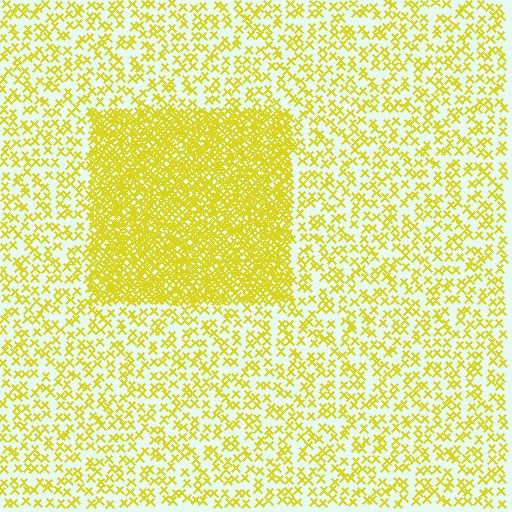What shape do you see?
I see a rectangle.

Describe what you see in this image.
The image contains small yellow elements arranged at two different densities. A rectangle-shaped region is visible where the elements are more densely packed than the surrounding area.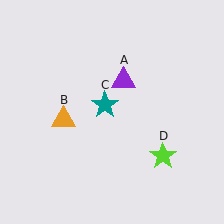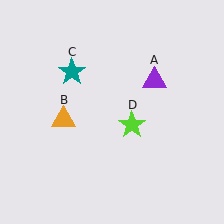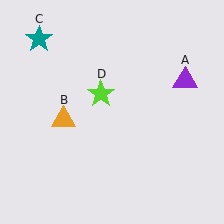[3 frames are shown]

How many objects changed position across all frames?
3 objects changed position: purple triangle (object A), teal star (object C), lime star (object D).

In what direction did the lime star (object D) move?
The lime star (object D) moved up and to the left.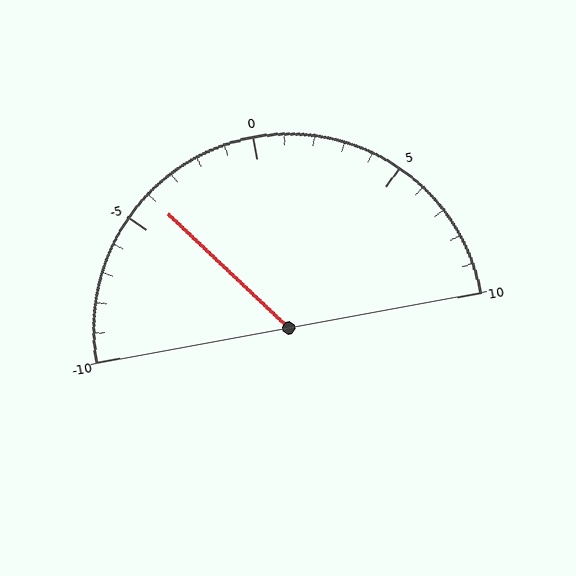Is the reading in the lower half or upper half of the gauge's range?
The reading is in the lower half of the range (-10 to 10).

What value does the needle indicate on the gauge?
The needle indicates approximately -4.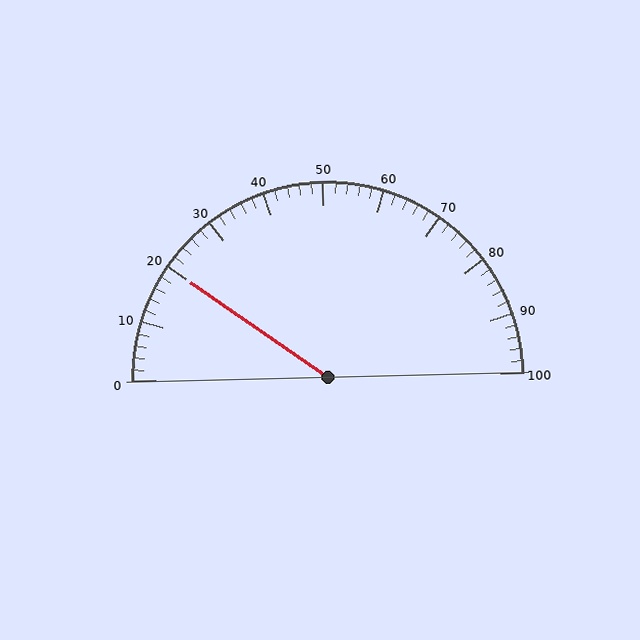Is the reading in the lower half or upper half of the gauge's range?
The reading is in the lower half of the range (0 to 100).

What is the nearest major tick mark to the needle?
The nearest major tick mark is 20.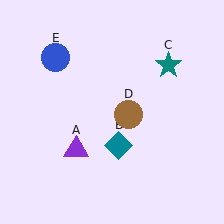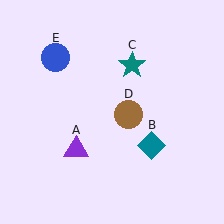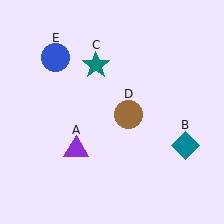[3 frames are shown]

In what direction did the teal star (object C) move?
The teal star (object C) moved left.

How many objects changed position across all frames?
2 objects changed position: teal diamond (object B), teal star (object C).